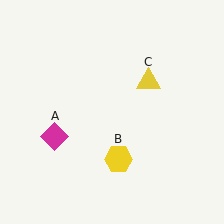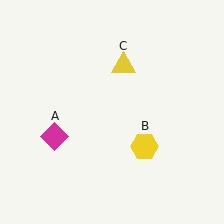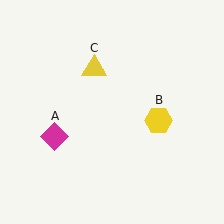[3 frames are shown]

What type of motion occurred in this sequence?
The yellow hexagon (object B), yellow triangle (object C) rotated counterclockwise around the center of the scene.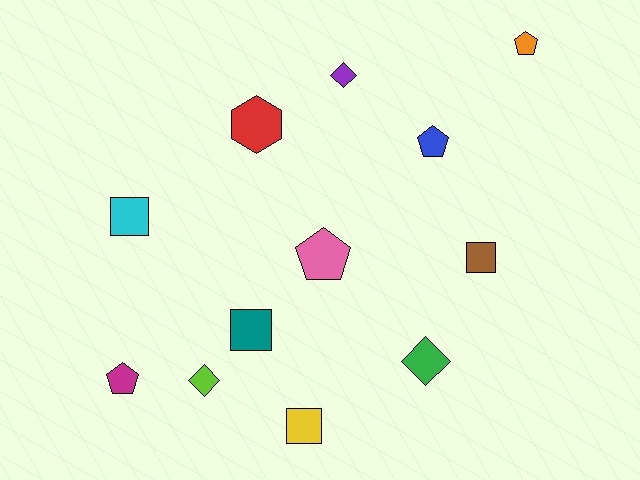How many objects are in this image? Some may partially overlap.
There are 12 objects.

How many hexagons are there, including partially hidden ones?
There is 1 hexagon.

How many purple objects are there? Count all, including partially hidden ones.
There is 1 purple object.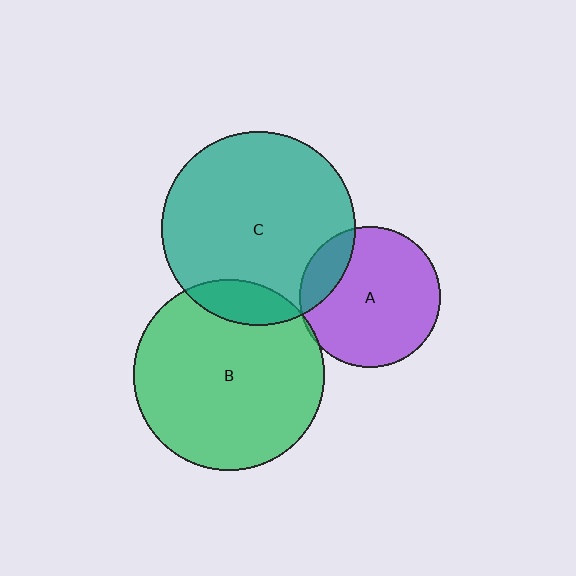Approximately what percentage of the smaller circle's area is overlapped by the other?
Approximately 15%.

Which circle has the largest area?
Circle C (teal).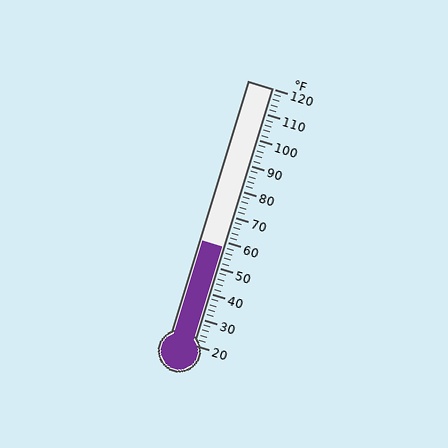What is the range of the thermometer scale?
The thermometer scale ranges from 20°F to 120°F.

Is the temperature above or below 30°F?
The temperature is above 30°F.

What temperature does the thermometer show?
The thermometer shows approximately 58°F.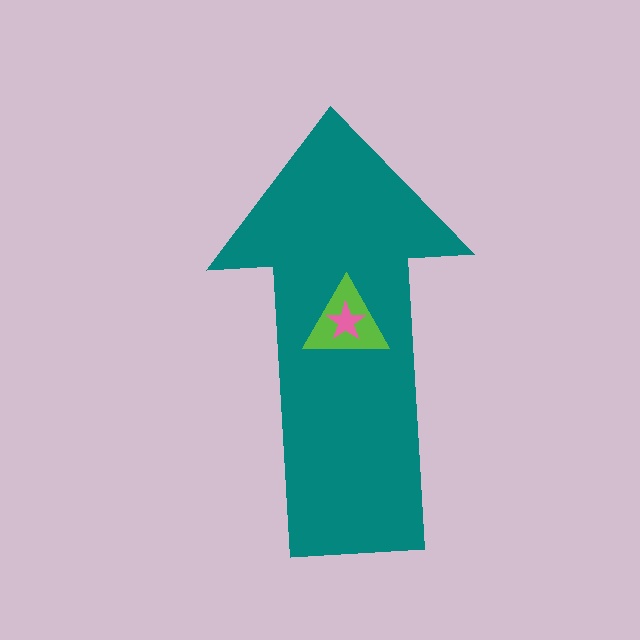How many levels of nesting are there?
3.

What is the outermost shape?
The teal arrow.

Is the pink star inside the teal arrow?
Yes.